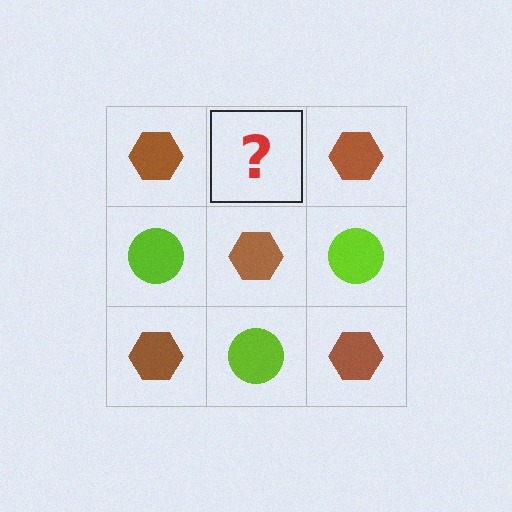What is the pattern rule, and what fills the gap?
The rule is that it alternates brown hexagon and lime circle in a checkerboard pattern. The gap should be filled with a lime circle.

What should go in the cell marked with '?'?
The missing cell should contain a lime circle.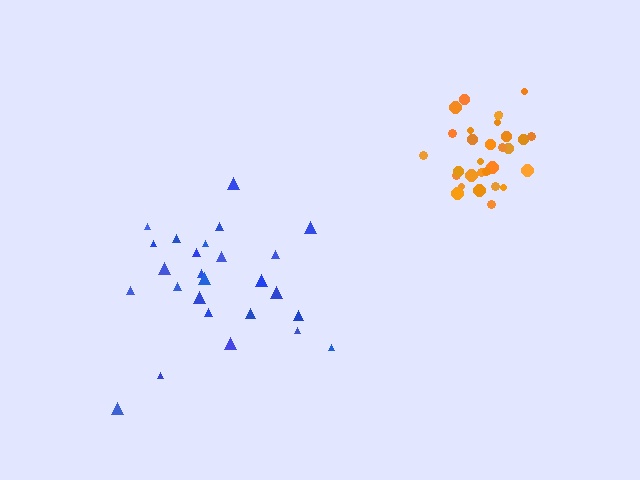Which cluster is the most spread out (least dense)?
Blue.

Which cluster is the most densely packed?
Orange.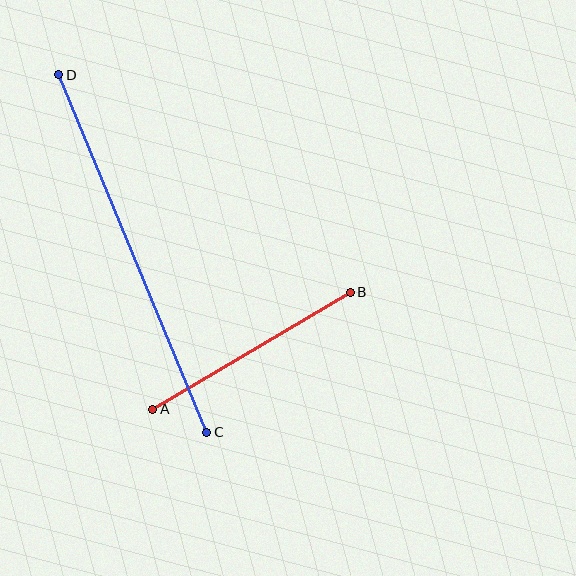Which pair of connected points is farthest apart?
Points C and D are farthest apart.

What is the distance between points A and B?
The distance is approximately 229 pixels.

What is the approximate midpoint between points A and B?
The midpoint is at approximately (251, 351) pixels.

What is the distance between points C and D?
The distance is approximately 387 pixels.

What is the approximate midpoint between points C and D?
The midpoint is at approximately (133, 254) pixels.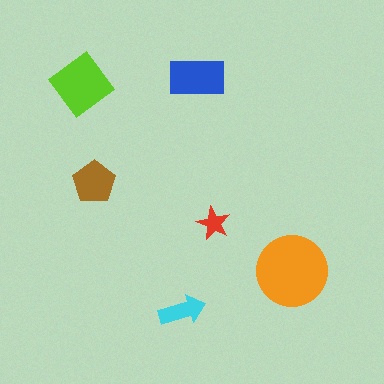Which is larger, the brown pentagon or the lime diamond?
The lime diamond.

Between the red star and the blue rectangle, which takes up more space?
The blue rectangle.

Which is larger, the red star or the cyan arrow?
The cyan arrow.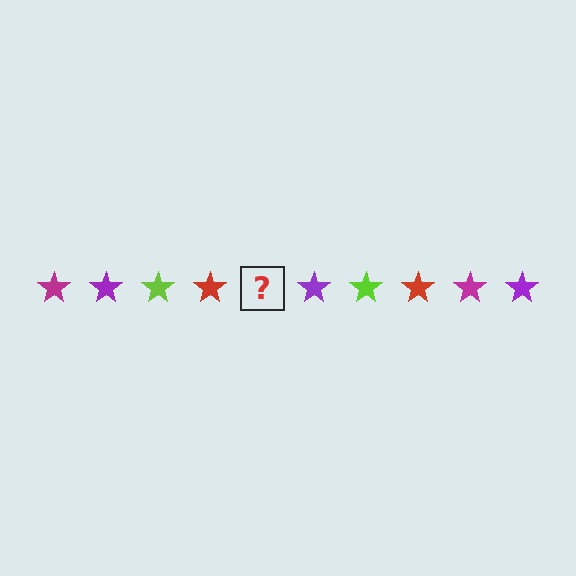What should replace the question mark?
The question mark should be replaced with a magenta star.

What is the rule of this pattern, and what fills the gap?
The rule is that the pattern cycles through magenta, purple, lime, red stars. The gap should be filled with a magenta star.